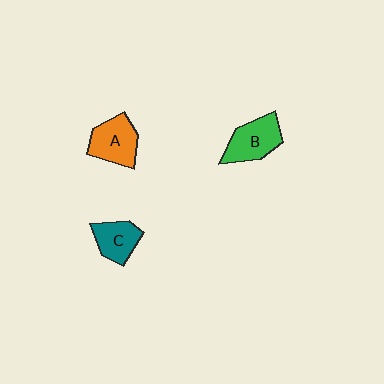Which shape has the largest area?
Shape B (green).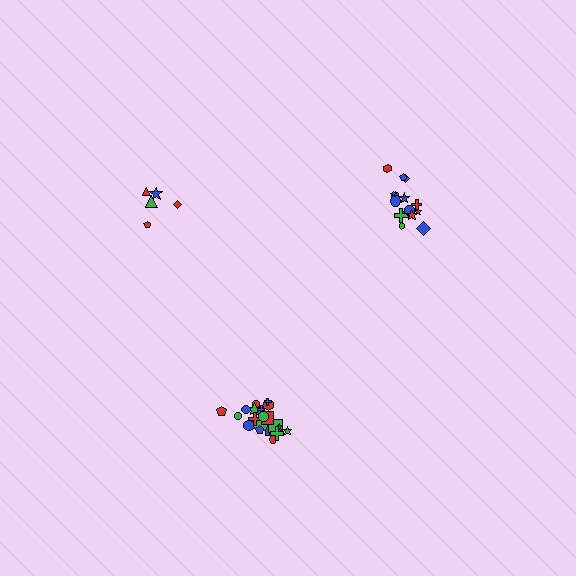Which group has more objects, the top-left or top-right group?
The top-right group.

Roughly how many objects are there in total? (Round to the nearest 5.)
Roughly 40 objects in total.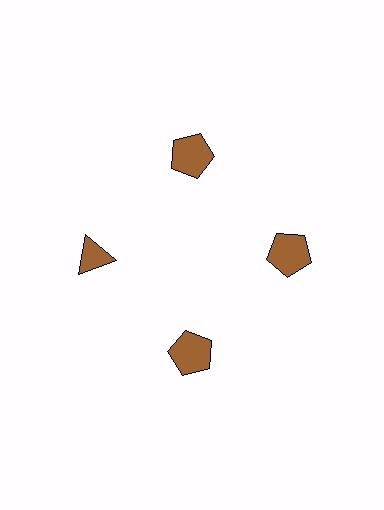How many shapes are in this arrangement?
There are 4 shapes arranged in a ring pattern.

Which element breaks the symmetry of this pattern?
The brown triangle at roughly the 9 o'clock position breaks the symmetry. All other shapes are brown pentagons.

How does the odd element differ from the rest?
It has a different shape: triangle instead of pentagon.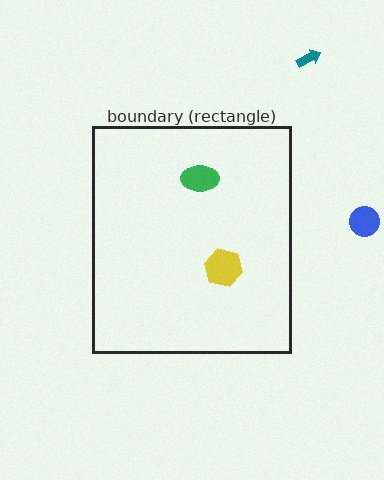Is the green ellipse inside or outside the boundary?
Inside.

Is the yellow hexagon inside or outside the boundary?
Inside.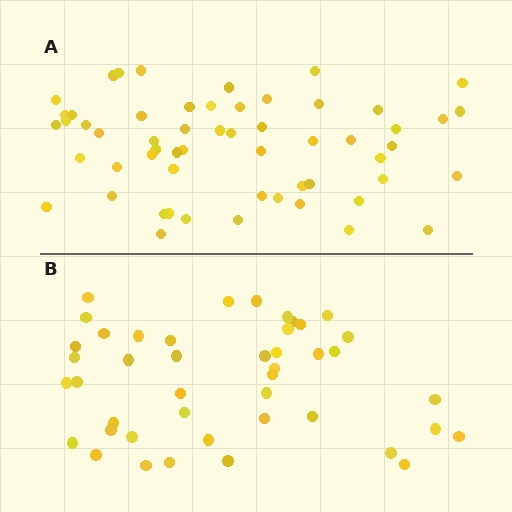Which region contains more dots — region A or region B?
Region A (the top region) has more dots.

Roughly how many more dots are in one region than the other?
Region A has approximately 15 more dots than region B.